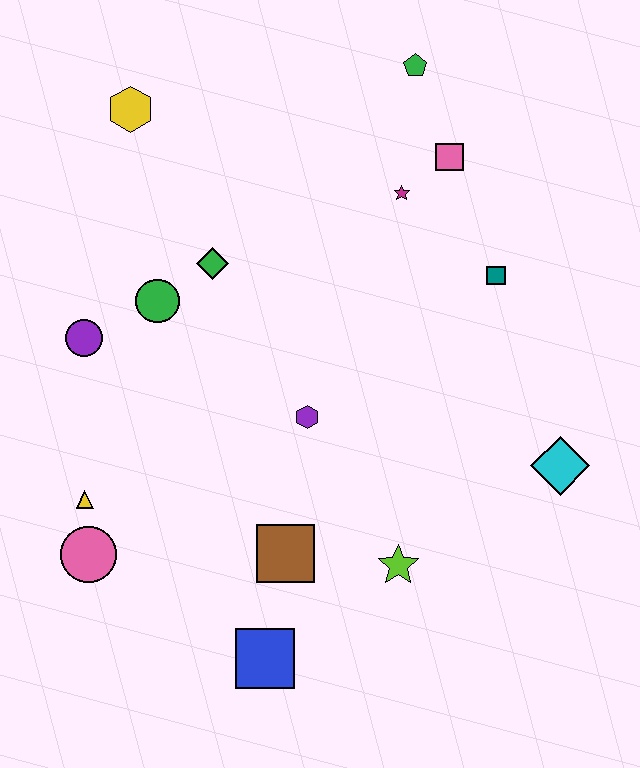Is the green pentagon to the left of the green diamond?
No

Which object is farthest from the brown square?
The green pentagon is farthest from the brown square.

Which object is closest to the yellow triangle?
The pink circle is closest to the yellow triangle.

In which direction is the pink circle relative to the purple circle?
The pink circle is below the purple circle.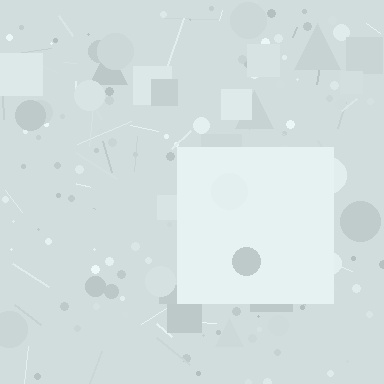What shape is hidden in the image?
A square is hidden in the image.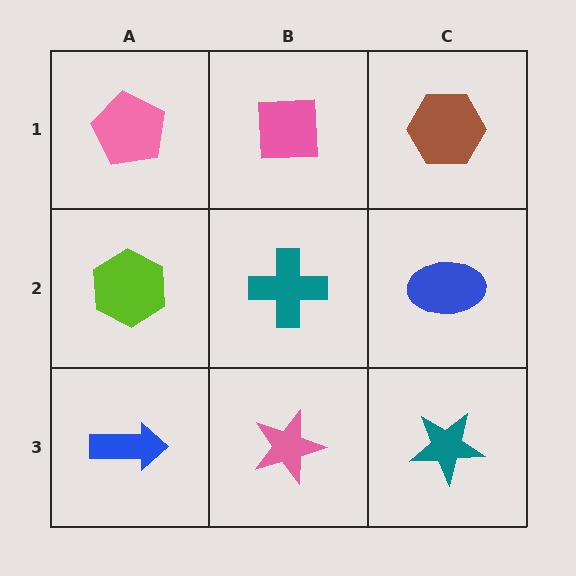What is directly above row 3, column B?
A teal cross.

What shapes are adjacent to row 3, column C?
A blue ellipse (row 2, column C), a pink star (row 3, column B).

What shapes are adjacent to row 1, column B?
A teal cross (row 2, column B), a pink pentagon (row 1, column A), a brown hexagon (row 1, column C).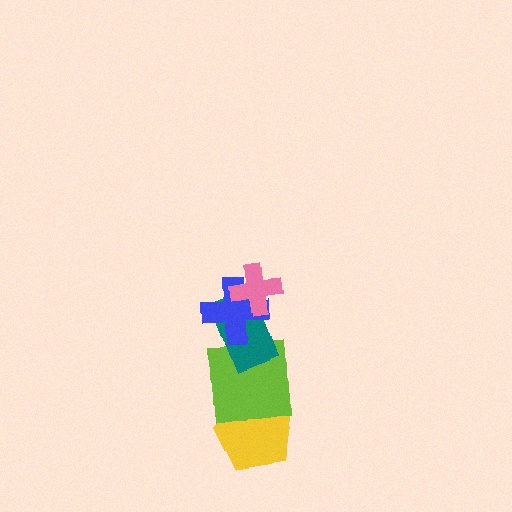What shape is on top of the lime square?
The teal rectangle is on top of the lime square.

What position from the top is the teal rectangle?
The teal rectangle is 3rd from the top.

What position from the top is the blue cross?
The blue cross is 2nd from the top.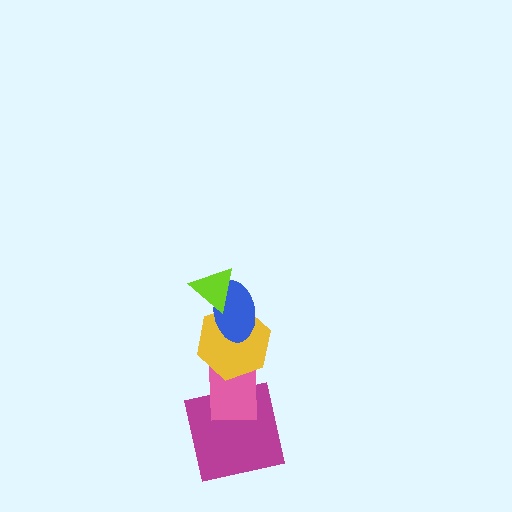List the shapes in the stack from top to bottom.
From top to bottom: the lime triangle, the blue ellipse, the yellow hexagon, the pink rectangle, the magenta square.